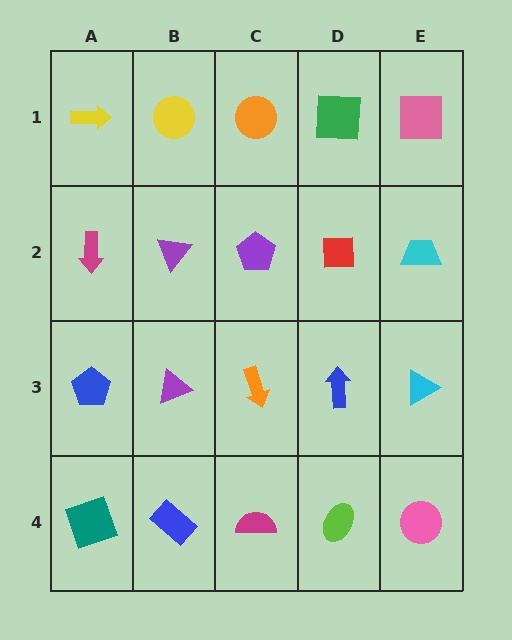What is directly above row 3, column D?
A red square.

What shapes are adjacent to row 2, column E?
A pink square (row 1, column E), a cyan triangle (row 3, column E), a red square (row 2, column D).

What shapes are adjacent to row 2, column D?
A green square (row 1, column D), a blue arrow (row 3, column D), a purple pentagon (row 2, column C), a cyan trapezoid (row 2, column E).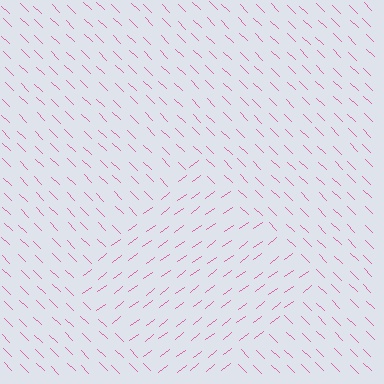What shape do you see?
I see a diamond.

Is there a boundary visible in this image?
Yes, there is a texture boundary formed by a change in line orientation.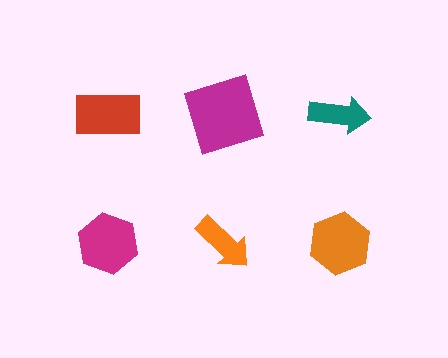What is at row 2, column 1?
A magenta hexagon.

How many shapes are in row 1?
3 shapes.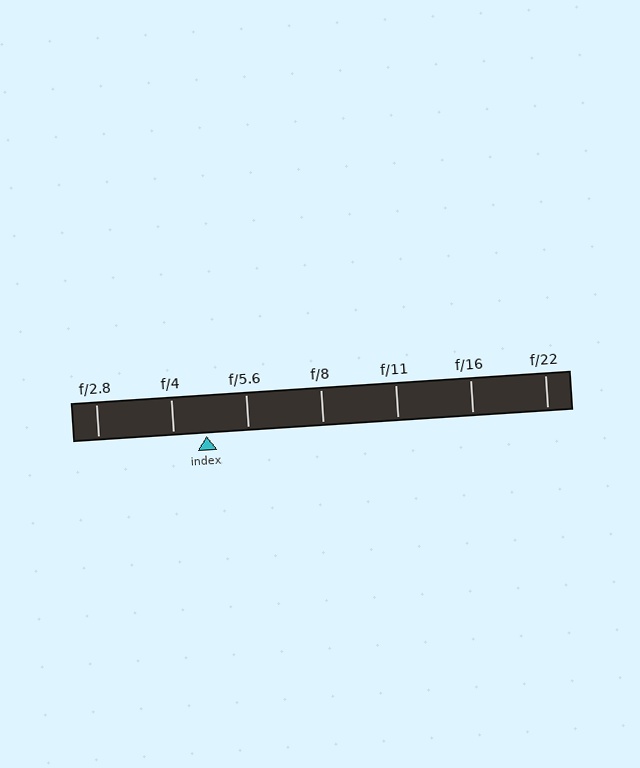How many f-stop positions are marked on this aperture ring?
There are 7 f-stop positions marked.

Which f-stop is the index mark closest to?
The index mark is closest to f/4.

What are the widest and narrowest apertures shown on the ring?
The widest aperture shown is f/2.8 and the narrowest is f/22.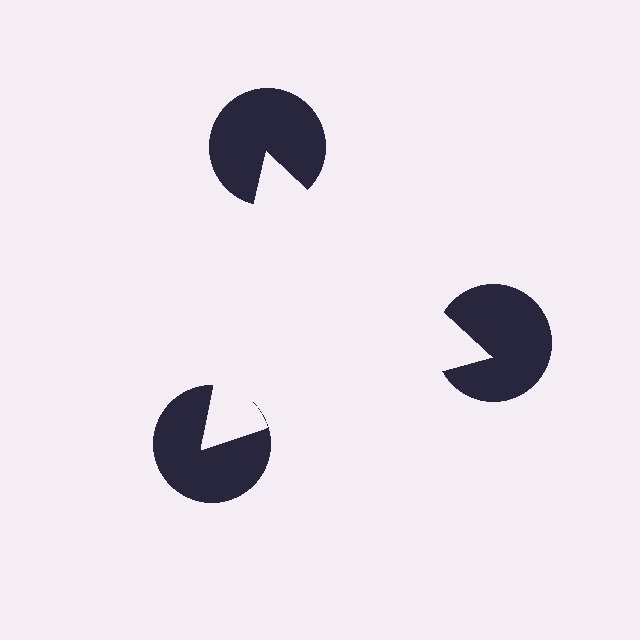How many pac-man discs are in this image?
There are 3 — one at each vertex of the illusory triangle.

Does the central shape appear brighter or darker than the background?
It typically appears slightly brighter than the background, even though no actual brightness change is drawn.